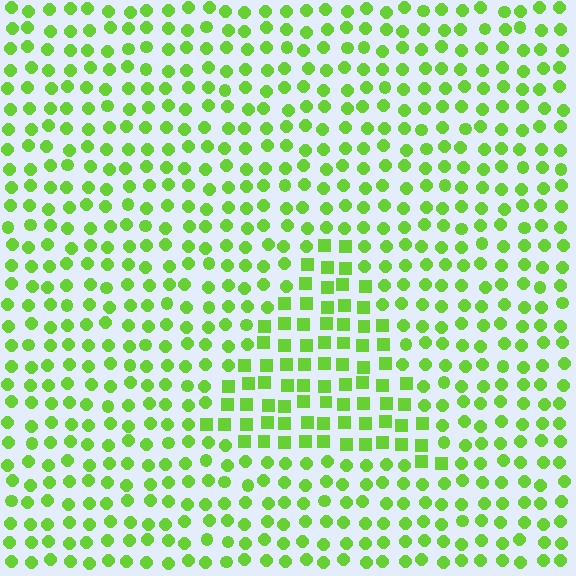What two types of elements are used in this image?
The image uses squares inside the triangle region and circles outside it.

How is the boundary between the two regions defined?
The boundary is defined by a change in element shape: squares inside vs. circles outside. All elements share the same color and spacing.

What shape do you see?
I see a triangle.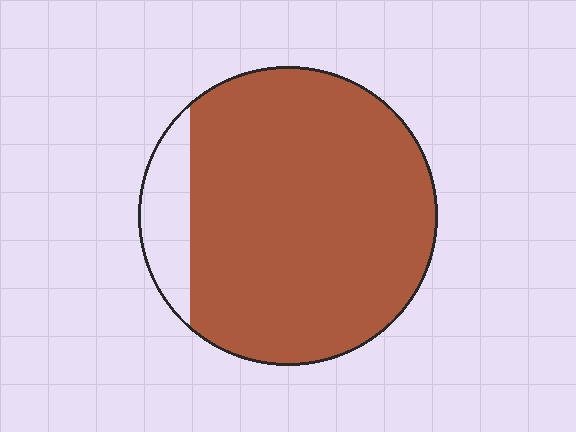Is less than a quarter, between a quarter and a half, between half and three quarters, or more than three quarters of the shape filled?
More than three quarters.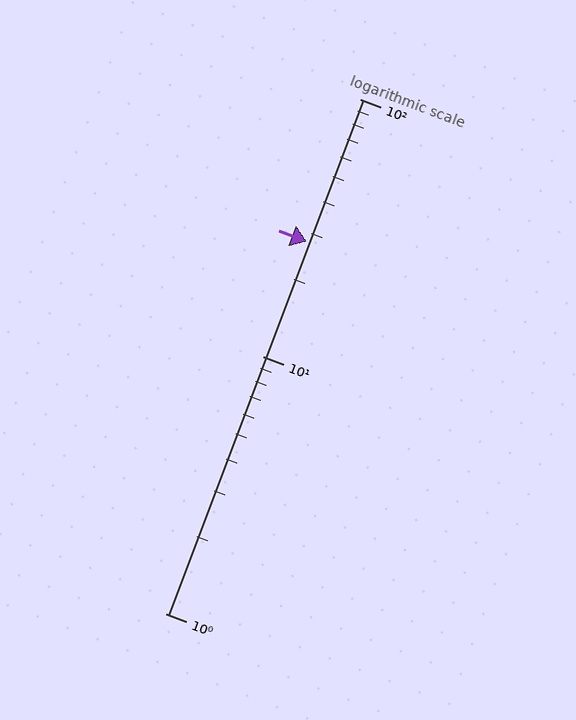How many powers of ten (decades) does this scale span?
The scale spans 2 decades, from 1 to 100.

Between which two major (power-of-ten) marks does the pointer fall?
The pointer is between 10 and 100.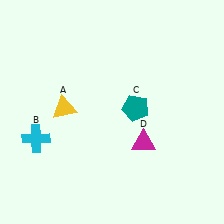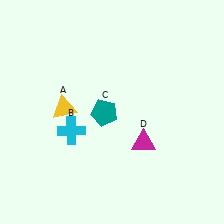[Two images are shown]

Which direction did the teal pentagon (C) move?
The teal pentagon (C) moved left.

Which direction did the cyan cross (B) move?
The cyan cross (B) moved right.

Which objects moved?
The objects that moved are: the cyan cross (B), the teal pentagon (C).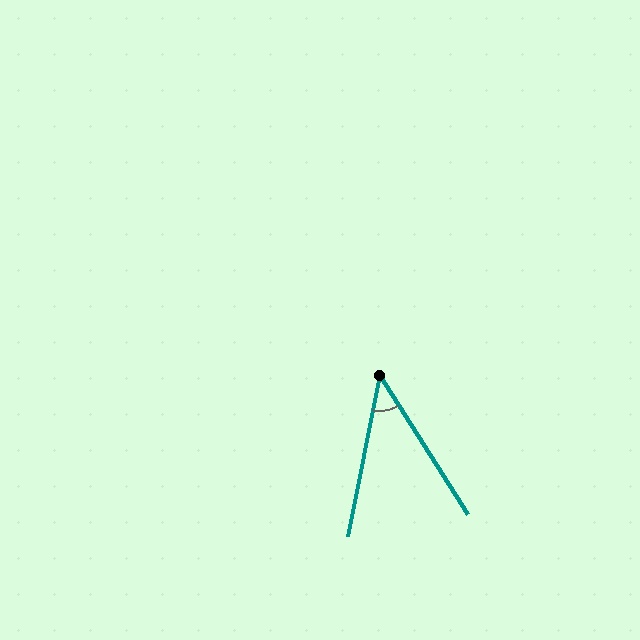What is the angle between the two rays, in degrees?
Approximately 43 degrees.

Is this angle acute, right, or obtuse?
It is acute.